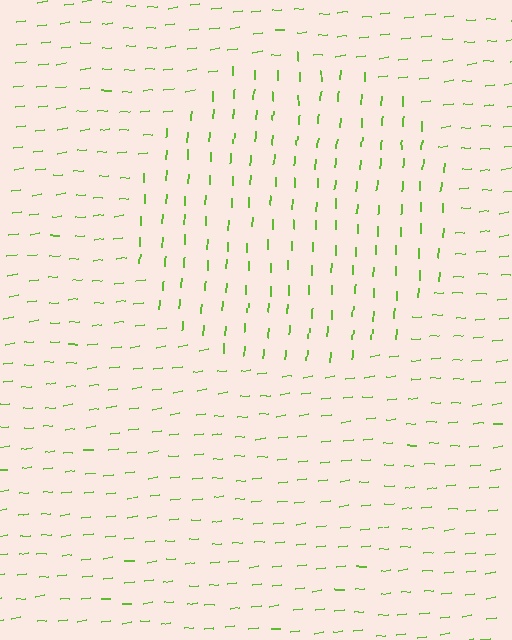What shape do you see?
I see a circle.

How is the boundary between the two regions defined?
The boundary is defined purely by a change in line orientation (approximately 81 degrees difference). All lines are the same color and thickness.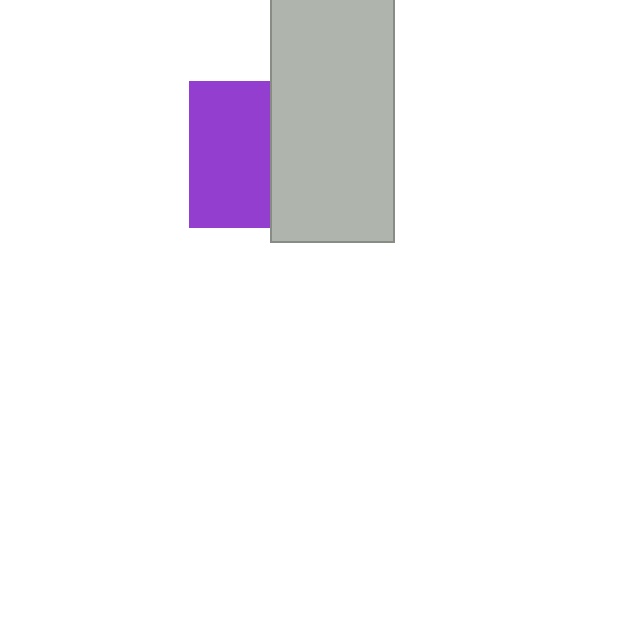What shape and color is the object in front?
The object in front is a light gray rectangle.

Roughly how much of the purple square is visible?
About half of it is visible (roughly 55%).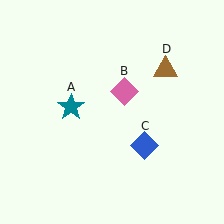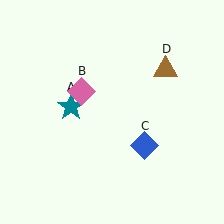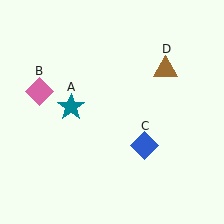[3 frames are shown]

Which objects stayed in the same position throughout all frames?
Teal star (object A) and blue diamond (object C) and brown triangle (object D) remained stationary.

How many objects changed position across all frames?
1 object changed position: pink diamond (object B).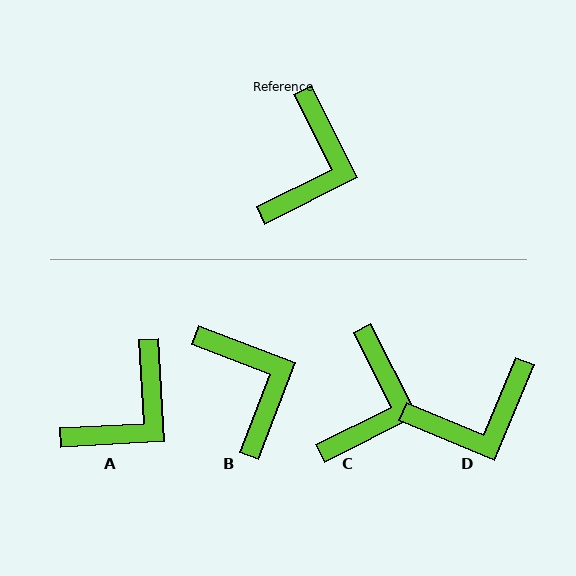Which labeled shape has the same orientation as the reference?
C.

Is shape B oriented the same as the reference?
No, it is off by about 42 degrees.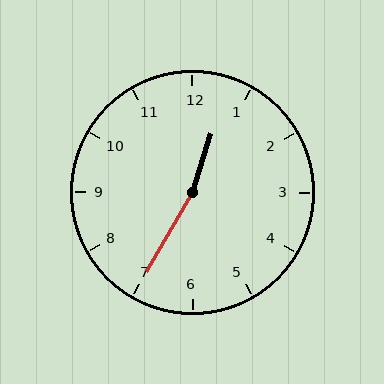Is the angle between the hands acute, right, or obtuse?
It is obtuse.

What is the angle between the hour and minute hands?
Approximately 168 degrees.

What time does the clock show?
12:35.